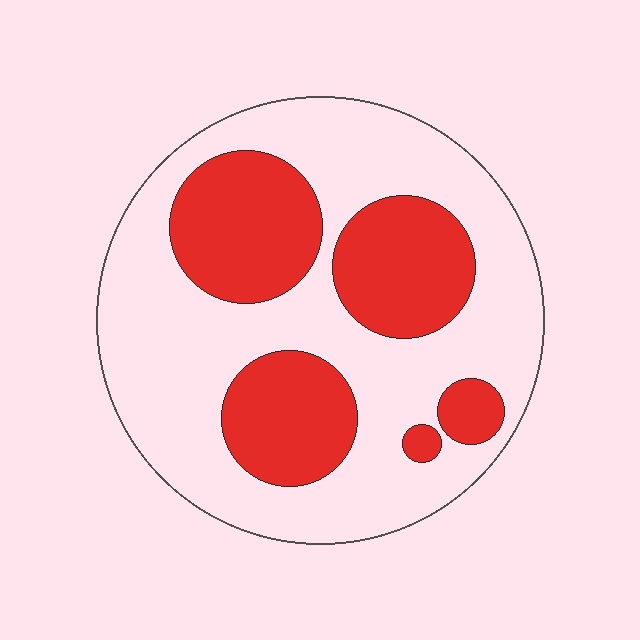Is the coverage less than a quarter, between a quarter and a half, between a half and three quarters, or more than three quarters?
Between a quarter and a half.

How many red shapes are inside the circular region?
5.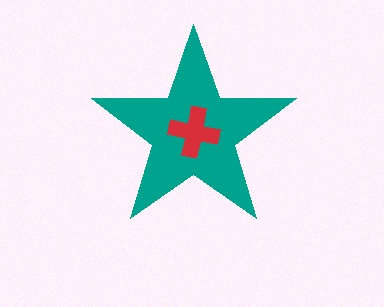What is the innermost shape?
The red cross.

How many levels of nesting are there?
2.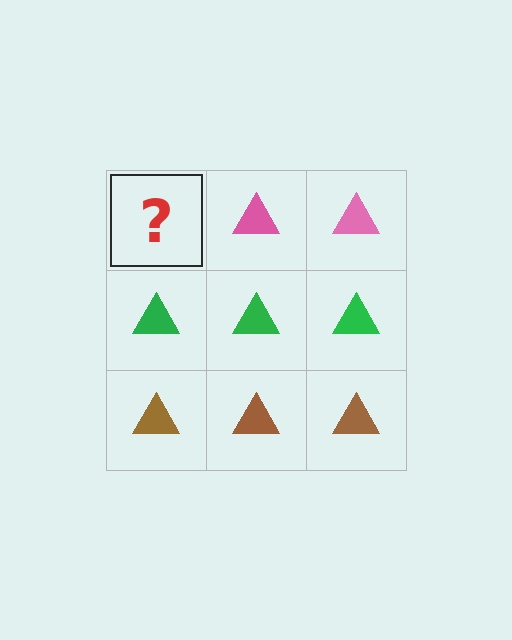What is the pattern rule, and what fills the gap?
The rule is that each row has a consistent color. The gap should be filled with a pink triangle.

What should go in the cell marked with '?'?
The missing cell should contain a pink triangle.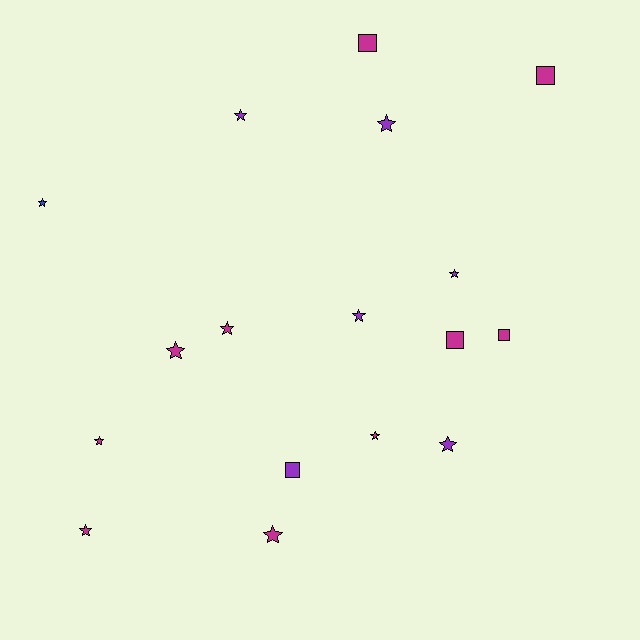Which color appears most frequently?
Magenta, with 10 objects.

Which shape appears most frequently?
Star, with 12 objects.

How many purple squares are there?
There is 1 purple square.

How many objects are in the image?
There are 17 objects.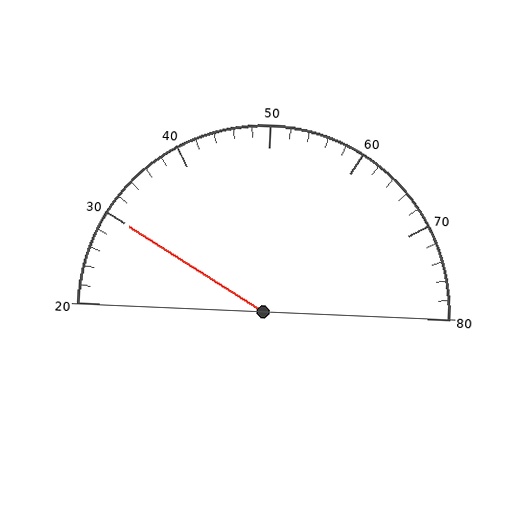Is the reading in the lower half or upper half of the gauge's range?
The reading is in the lower half of the range (20 to 80).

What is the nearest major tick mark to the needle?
The nearest major tick mark is 30.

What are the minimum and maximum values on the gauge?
The gauge ranges from 20 to 80.